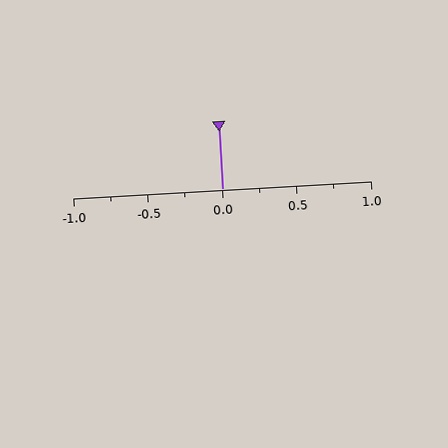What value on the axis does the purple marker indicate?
The marker indicates approximately 0.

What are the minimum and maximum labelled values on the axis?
The axis runs from -1.0 to 1.0.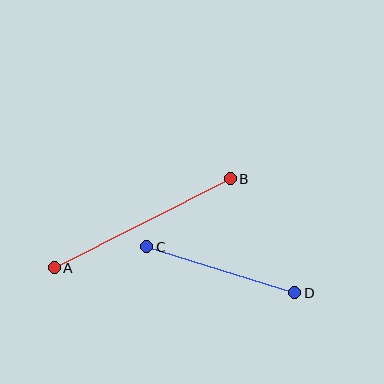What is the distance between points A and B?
The distance is approximately 197 pixels.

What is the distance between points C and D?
The distance is approximately 155 pixels.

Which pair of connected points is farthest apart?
Points A and B are farthest apart.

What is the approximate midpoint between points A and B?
The midpoint is at approximately (142, 223) pixels.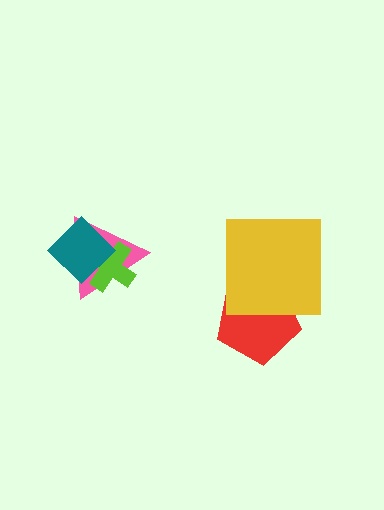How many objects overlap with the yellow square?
1 object overlaps with the yellow square.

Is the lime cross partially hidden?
Yes, it is partially covered by another shape.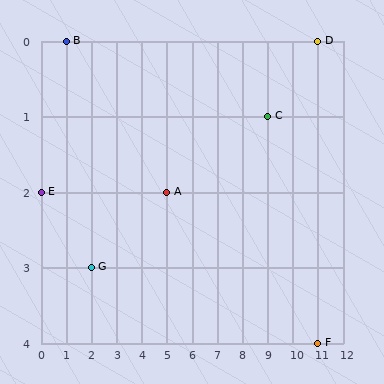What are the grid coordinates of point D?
Point D is at grid coordinates (11, 0).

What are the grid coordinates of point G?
Point G is at grid coordinates (2, 3).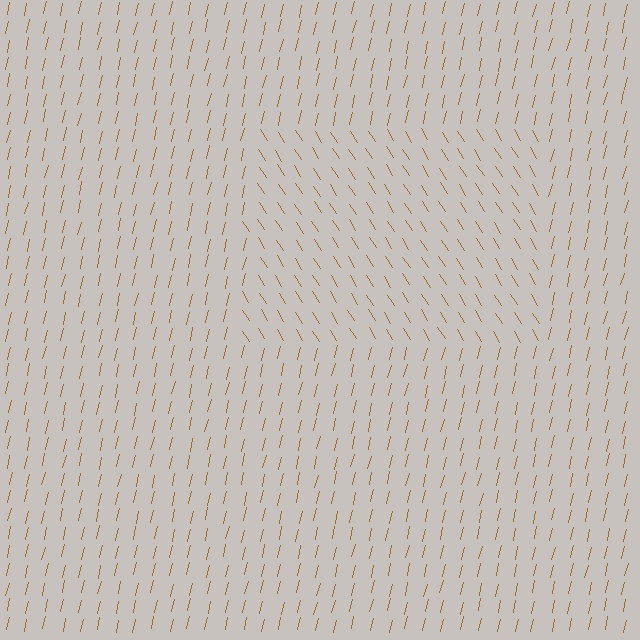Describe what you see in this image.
The image is filled with small brown line segments. A rectangle region in the image has lines oriented differently from the surrounding lines, creating a visible texture boundary.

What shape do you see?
I see a rectangle.